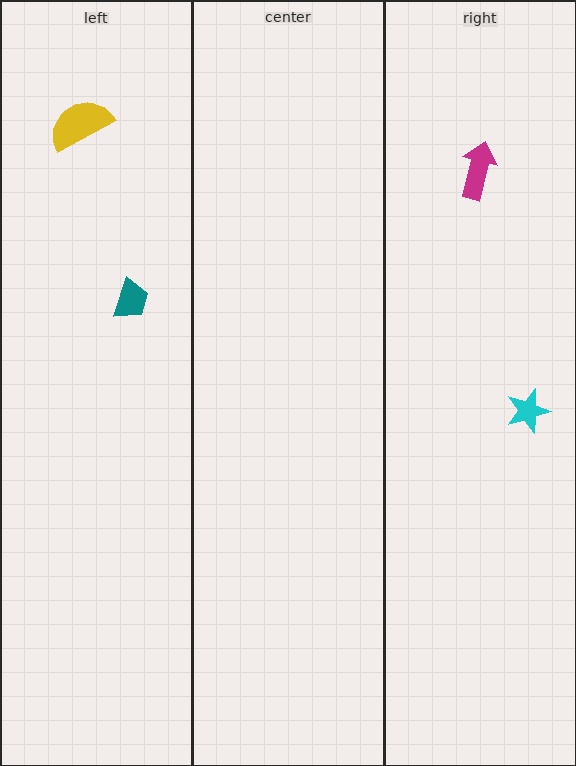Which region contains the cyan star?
The right region.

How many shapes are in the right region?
2.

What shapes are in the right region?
The cyan star, the magenta arrow.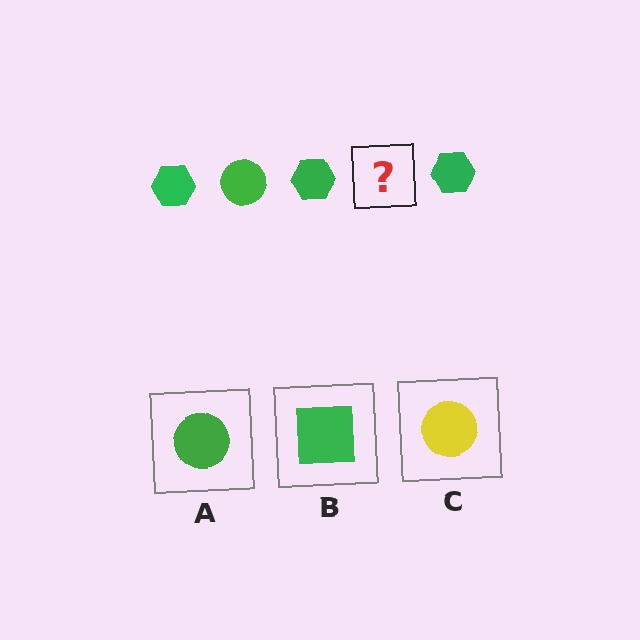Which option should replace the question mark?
Option A.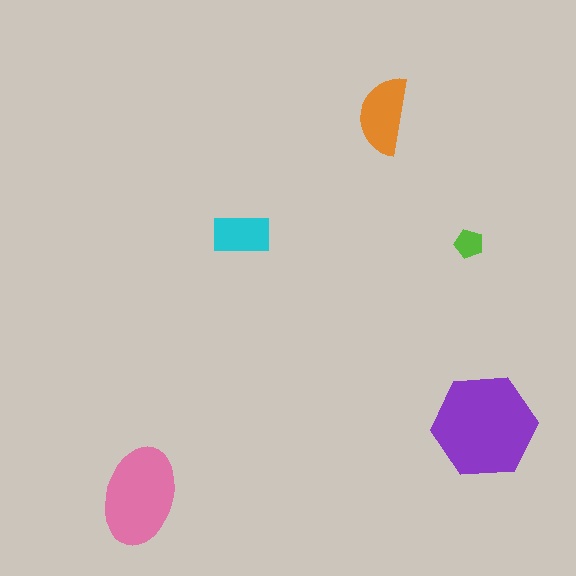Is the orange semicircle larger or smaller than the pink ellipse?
Smaller.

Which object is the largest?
The purple hexagon.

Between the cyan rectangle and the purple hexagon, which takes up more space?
The purple hexagon.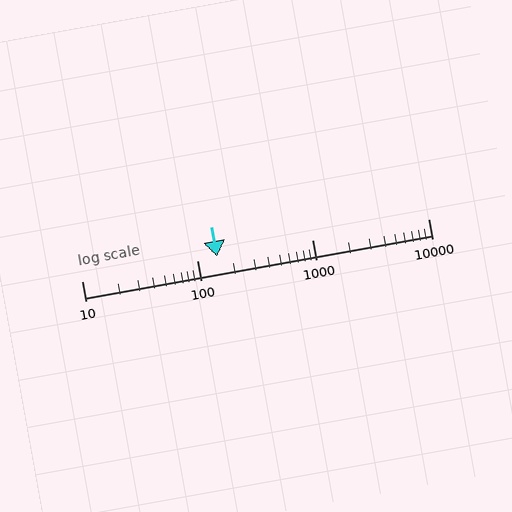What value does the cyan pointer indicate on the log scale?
The pointer indicates approximately 150.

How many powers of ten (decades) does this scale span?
The scale spans 3 decades, from 10 to 10000.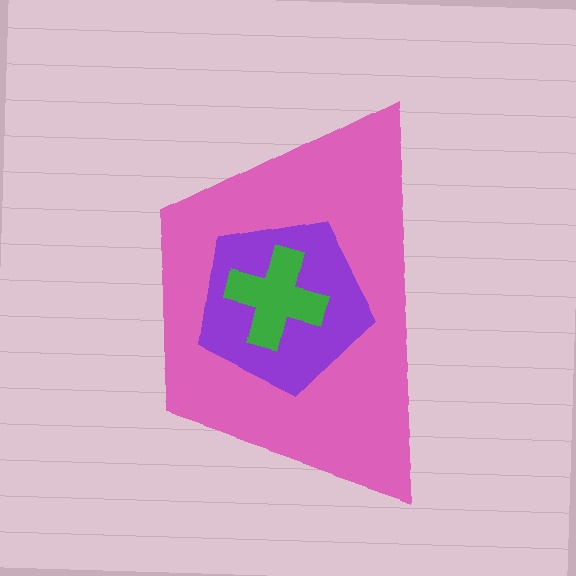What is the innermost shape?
The green cross.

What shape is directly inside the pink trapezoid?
The purple pentagon.